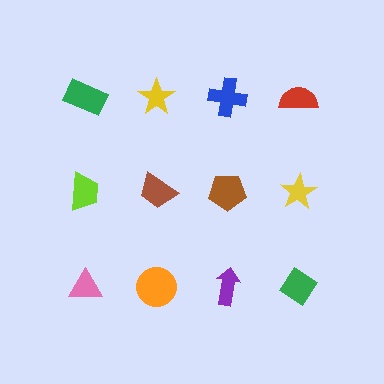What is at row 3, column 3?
A purple arrow.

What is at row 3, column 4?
A green diamond.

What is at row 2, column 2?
A brown trapezoid.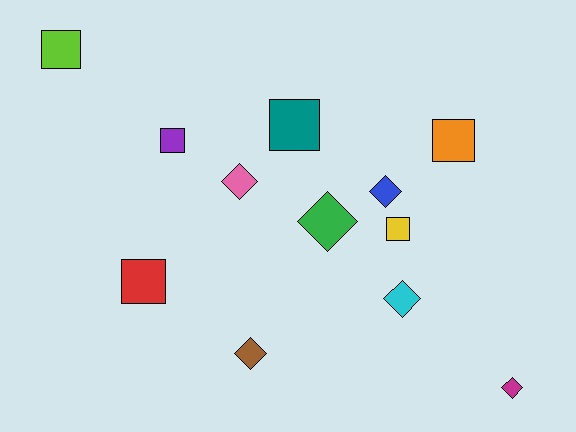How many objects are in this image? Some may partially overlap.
There are 12 objects.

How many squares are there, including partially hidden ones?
There are 6 squares.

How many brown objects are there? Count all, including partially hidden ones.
There is 1 brown object.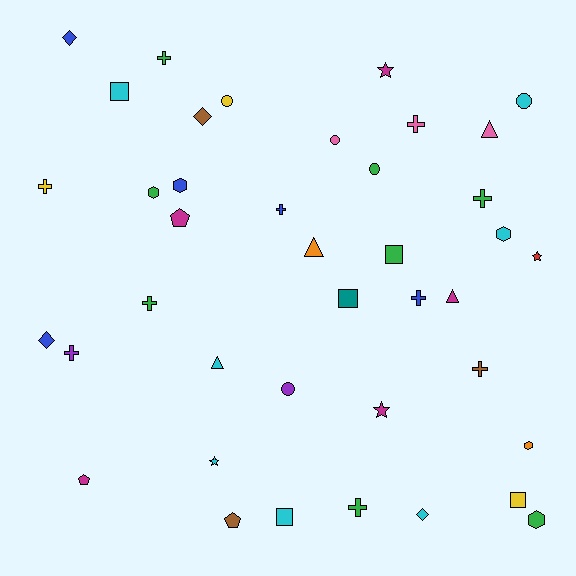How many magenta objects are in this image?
There are 5 magenta objects.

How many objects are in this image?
There are 40 objects.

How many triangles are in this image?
There are 4 triangles.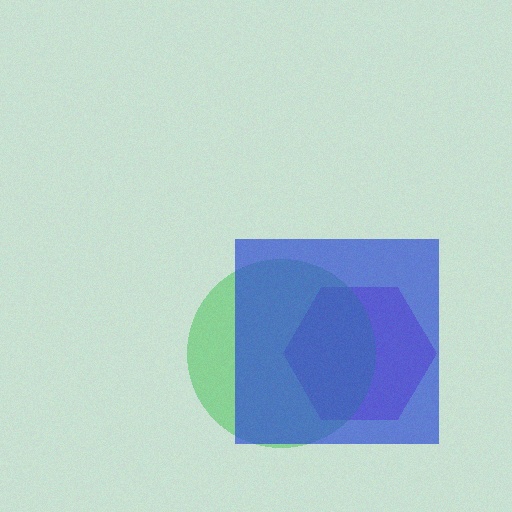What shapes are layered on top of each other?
The layered shapes are: a purple hexagon, a green circle, a blue square.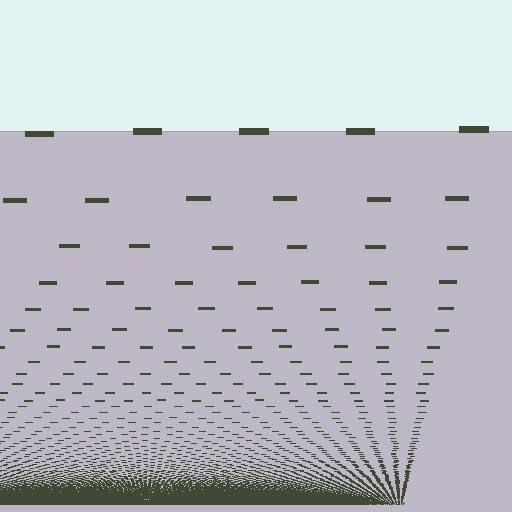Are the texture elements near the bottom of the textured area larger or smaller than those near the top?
Smaller. The gradient is inverted — elements near the bottom are smaller and denser.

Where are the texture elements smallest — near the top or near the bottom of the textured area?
Near the bottom.